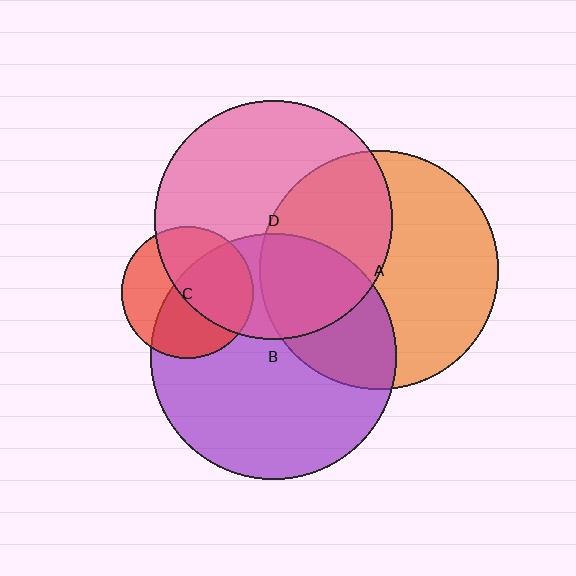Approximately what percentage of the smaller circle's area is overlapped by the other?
Approximately 35%.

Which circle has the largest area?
Circle B (purple).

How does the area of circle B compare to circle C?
Approximately 3.5 times.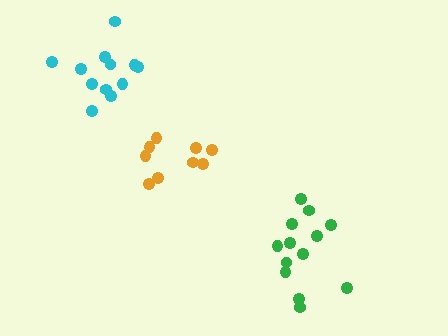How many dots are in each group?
Group 1: 12 dots, Group 2: 9 dots, Group 3: 13 dots (34 total).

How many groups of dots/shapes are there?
There are 3 groups.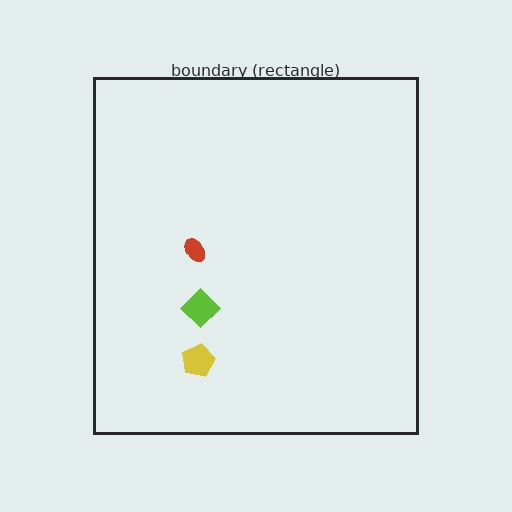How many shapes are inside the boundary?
3 inside, 0 outside.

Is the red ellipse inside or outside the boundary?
Inside.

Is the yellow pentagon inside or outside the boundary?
Inside.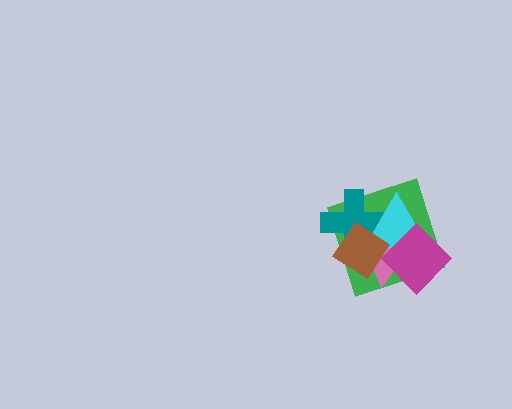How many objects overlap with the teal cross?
4 objects overlap with the teal cross.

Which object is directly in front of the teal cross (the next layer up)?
The cyan triangle is directly in front of the teal cross.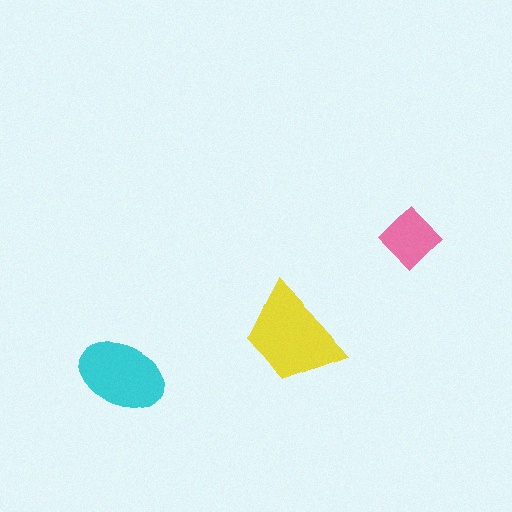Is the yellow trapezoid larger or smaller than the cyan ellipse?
Larger.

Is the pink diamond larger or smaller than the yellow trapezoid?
Smaller.